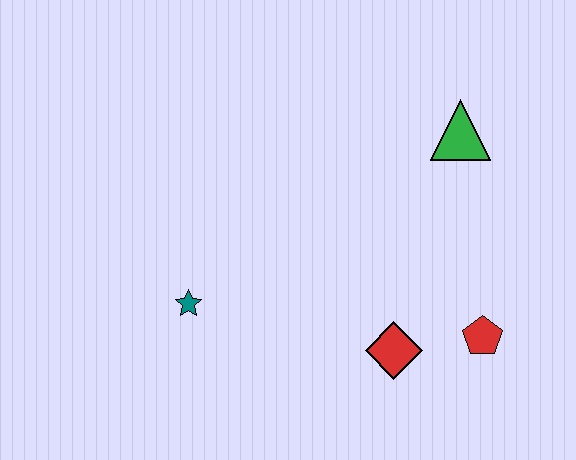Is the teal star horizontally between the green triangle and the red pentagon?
No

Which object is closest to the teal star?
The red diamond is closest to the teal star.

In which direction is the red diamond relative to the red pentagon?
The red diamond is to the left of the red pentagon.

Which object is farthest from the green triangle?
The teal star is farthest from the green triangle.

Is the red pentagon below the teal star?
Yes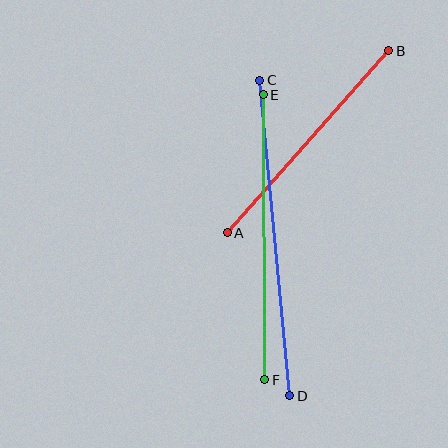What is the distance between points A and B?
The distance is approximately 243 pixels.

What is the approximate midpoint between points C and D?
The midpoint is at approximately (275, 238) pixels.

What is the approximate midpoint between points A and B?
The midpoint is at approximately (308, 142) pixels.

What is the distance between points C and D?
The distance is approximately 317 pixels.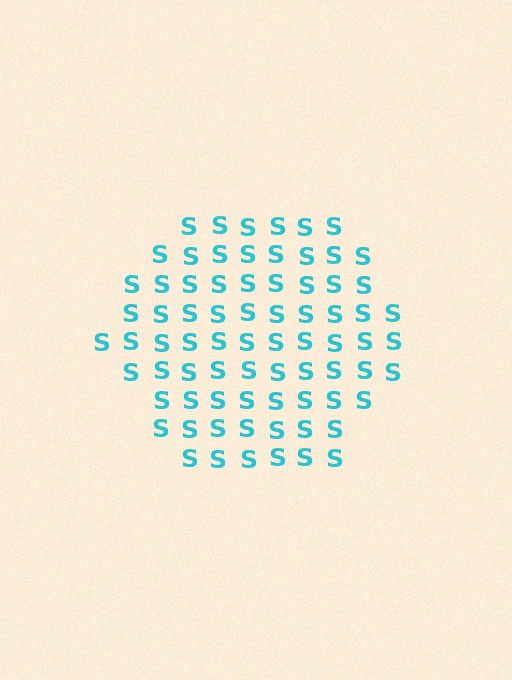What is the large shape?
The large shape is a hexagon.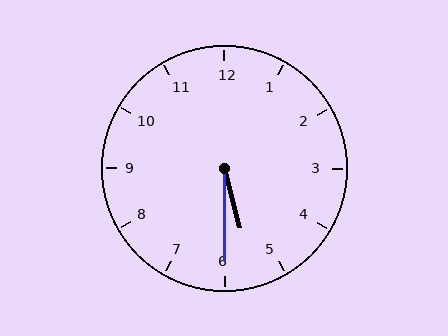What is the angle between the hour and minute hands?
Approximately 15 degrees.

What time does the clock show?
5:30.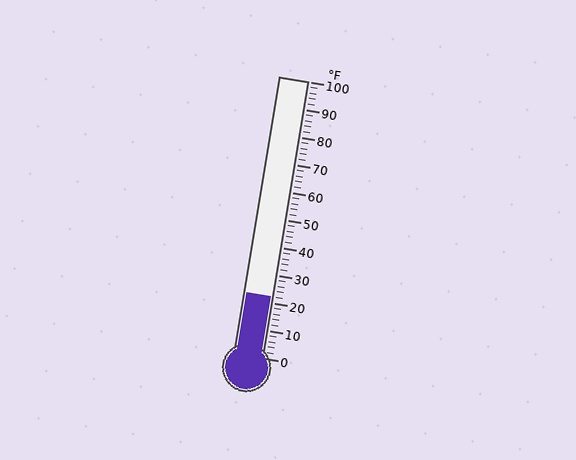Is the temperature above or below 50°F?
The temperature is below 50°F.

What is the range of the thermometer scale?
The thermometer scale ranges from 0°F to 100°F.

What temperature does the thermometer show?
The thermometer shows approximately 22°F.